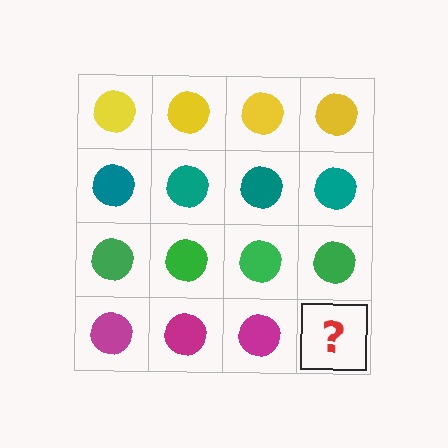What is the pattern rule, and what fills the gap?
The rule is that each row has a consistent color. The gap should be filled with a magenta circle.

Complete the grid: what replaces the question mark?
The question mark should be replaced with a magenta circle.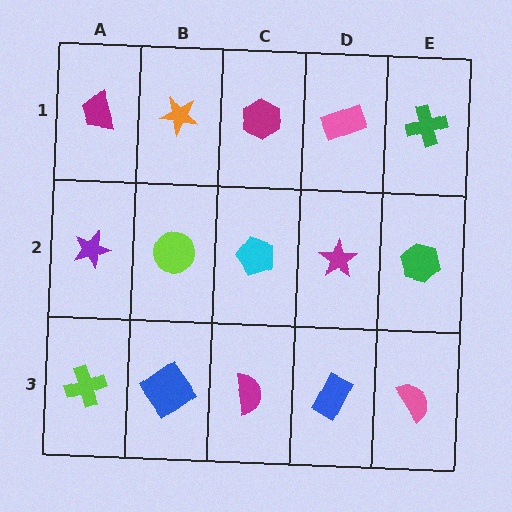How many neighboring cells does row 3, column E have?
2.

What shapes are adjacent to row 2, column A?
A magenta trapezoid (row 1, column A), a lime cross (row 3, column A), a lime circle (row 2, column B).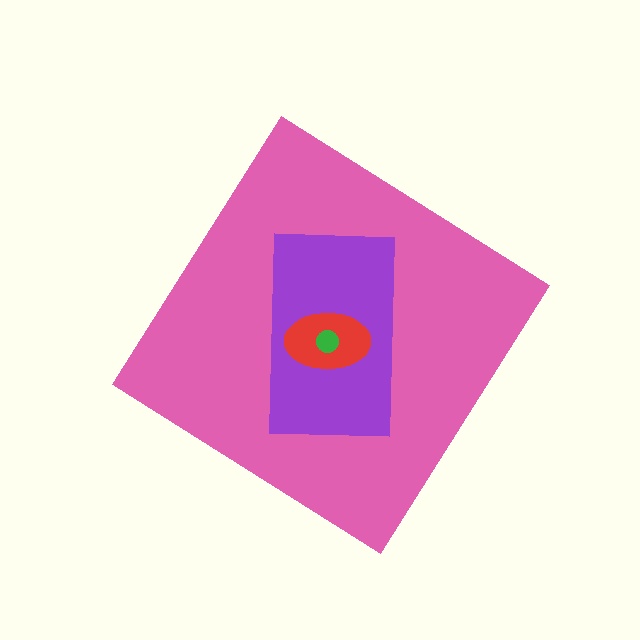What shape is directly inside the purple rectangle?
The red ellipse.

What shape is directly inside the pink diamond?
The purple rectangle.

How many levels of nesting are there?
4.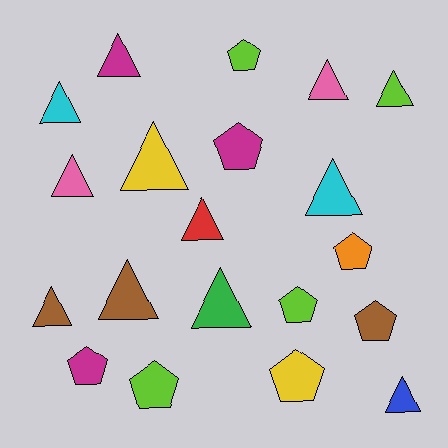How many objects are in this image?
There are 20 objects.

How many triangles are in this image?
There are 12 triangles.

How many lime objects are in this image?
There are 4 lime objects.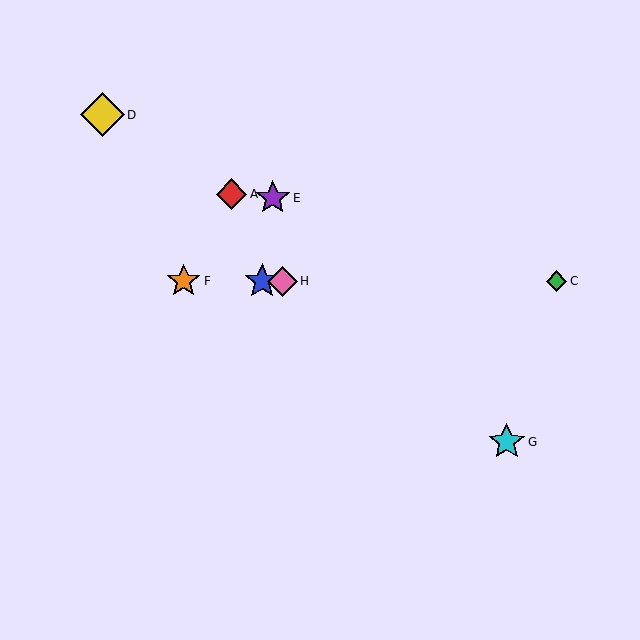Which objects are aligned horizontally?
Objects B, C, F, H are aligned horizontally.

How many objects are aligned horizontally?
4 objects (B, C, F, H) are aligned horizontally.